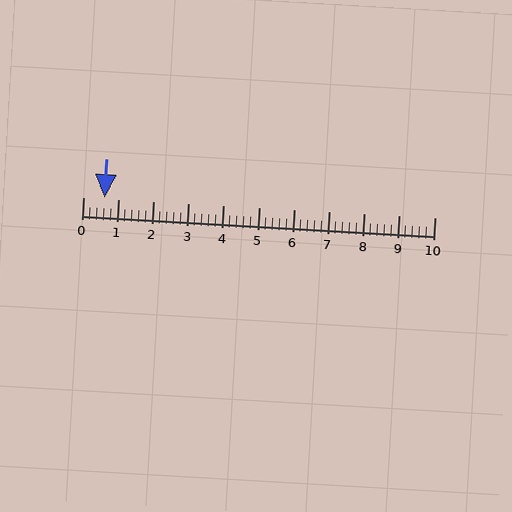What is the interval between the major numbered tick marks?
The major tick marks are spaced 1 units apart.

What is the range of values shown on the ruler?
The ruler shows values from 0 to 10.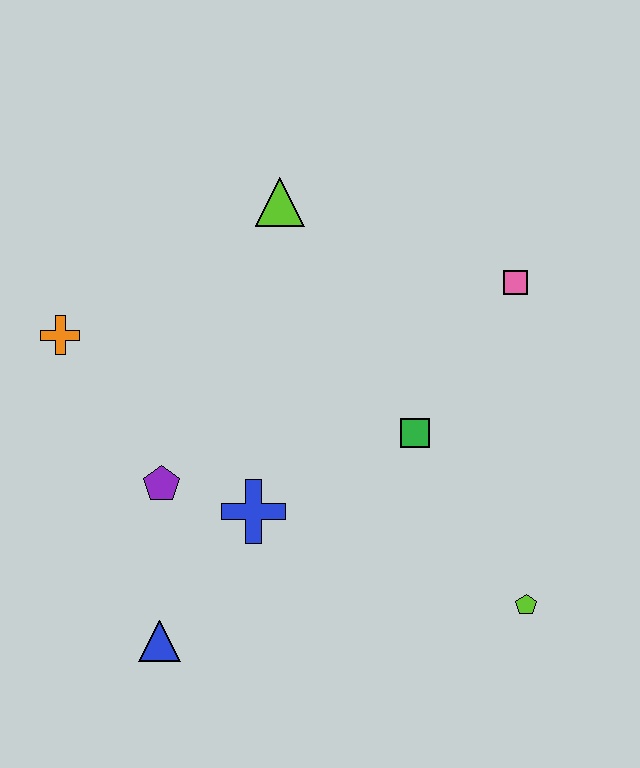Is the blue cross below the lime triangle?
Yes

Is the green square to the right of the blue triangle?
Yes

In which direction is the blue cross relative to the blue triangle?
The blue cross is above the blue triangle.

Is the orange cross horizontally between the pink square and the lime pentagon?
No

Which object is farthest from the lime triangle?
The lime pentagon is farthest from the lime triangle.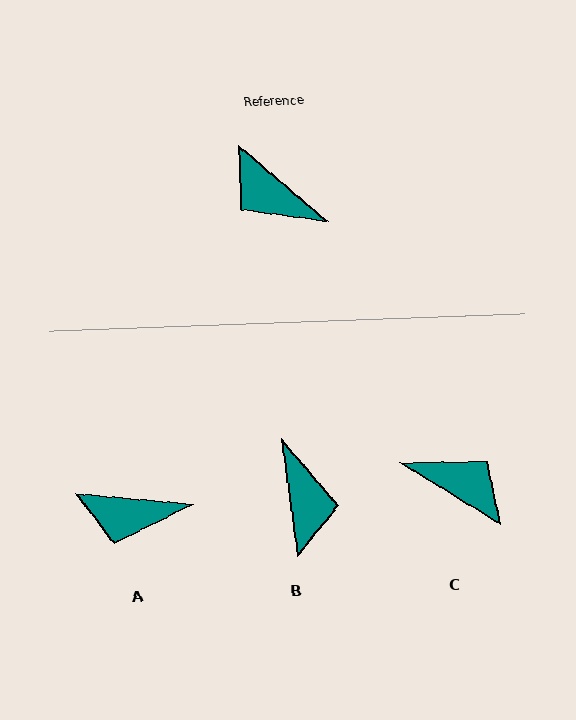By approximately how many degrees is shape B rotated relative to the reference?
Approximately 138 degrees counter-clockwise.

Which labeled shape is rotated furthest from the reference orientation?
C, about 171 degrees away.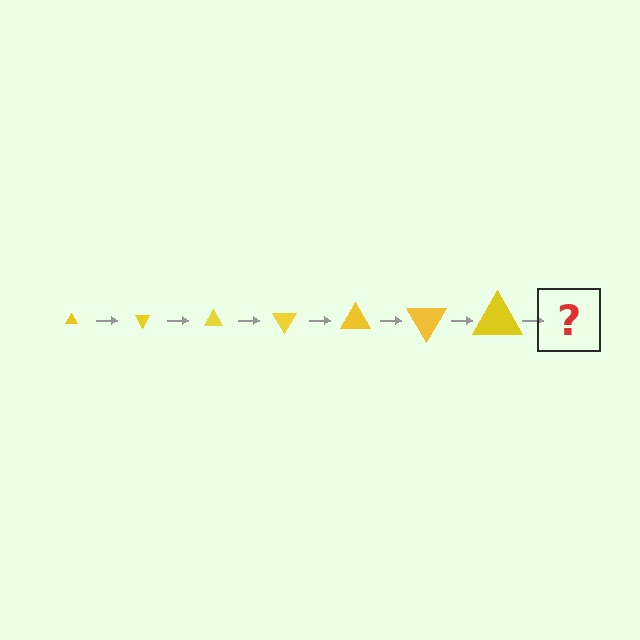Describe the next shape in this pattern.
It should be a triangle, larger than the previous one and rotated 420 degrees from the start.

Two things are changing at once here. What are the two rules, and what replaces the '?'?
The two rules are that the triangle grows larger each step and it rotates 60 degrees each step. The '?' should be a triangle, larger than the previous one and rotated 420 degrees from the start.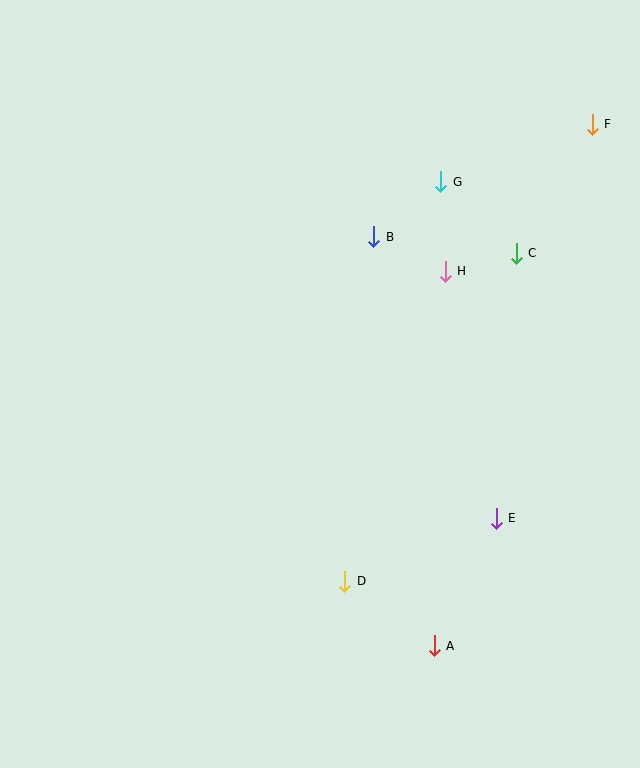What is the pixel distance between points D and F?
The distance between D and F is 520 pixels.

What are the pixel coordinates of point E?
Point E is at (496, 518).